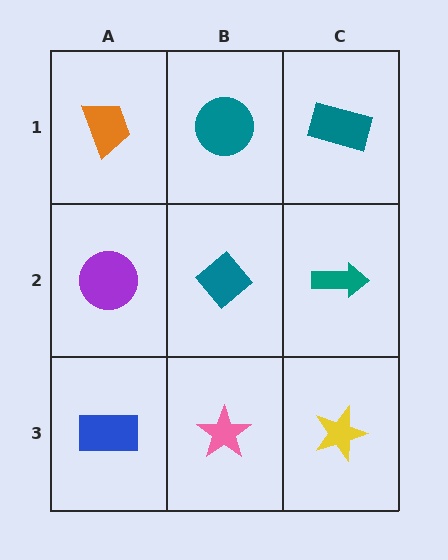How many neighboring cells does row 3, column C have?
2.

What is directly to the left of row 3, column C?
A pink star.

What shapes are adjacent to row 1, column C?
A teal arrow (row 2, column C), a teal circle (row 1, column B).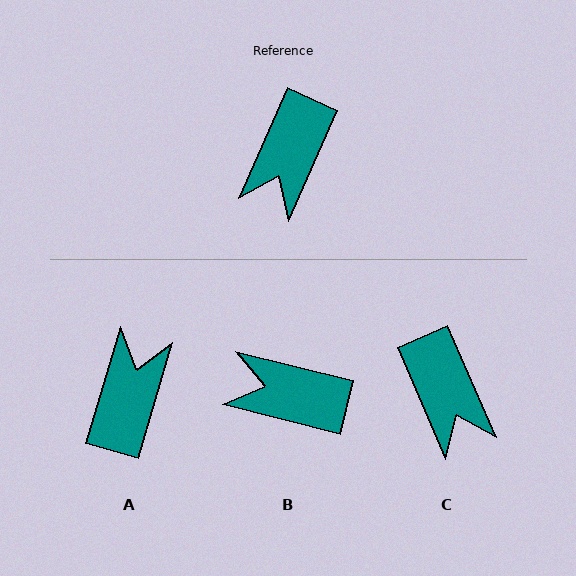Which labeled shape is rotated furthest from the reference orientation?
A, about 172 degrees away.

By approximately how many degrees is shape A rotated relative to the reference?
Approximately 172 degrees clockwise.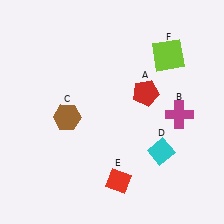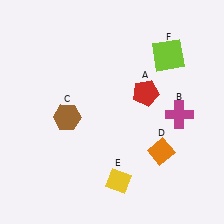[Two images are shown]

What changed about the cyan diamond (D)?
In Image 1, D is cyan. In Image 2, it changed to orange.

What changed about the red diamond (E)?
In Image 1, E is red. In Image 2, it changed to yellow.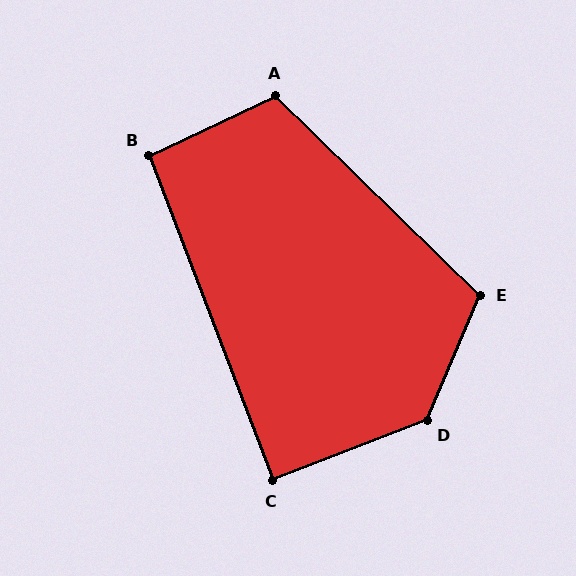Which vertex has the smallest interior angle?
C, at approximately 90 degrees.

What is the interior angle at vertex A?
Approximately 111 degrees (obtuse).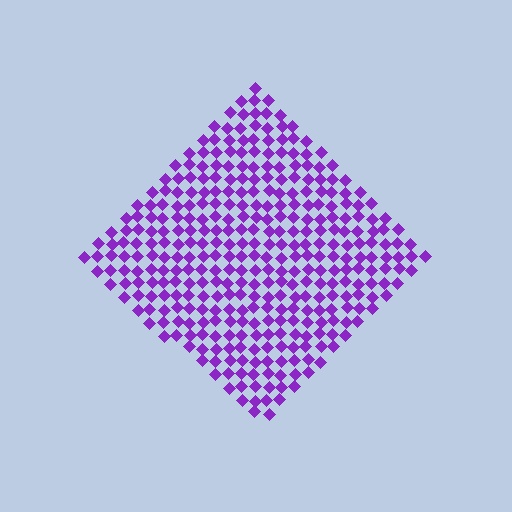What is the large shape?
The large shape is a diamond.